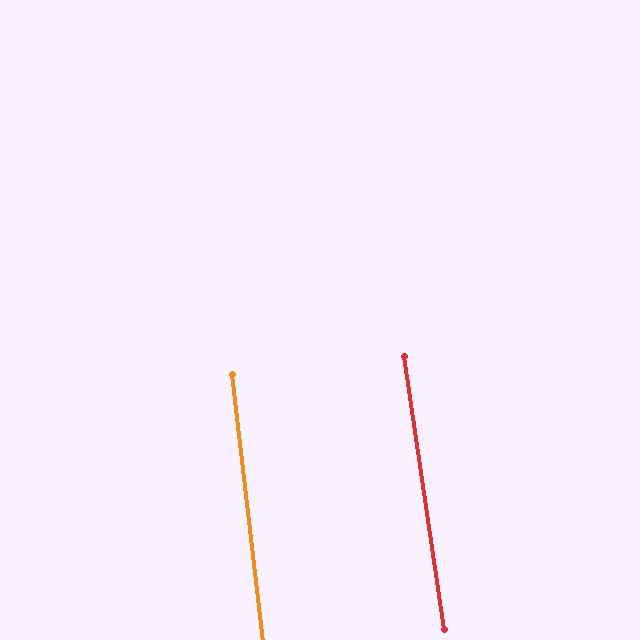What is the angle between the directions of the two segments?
Approximately 2 degrees.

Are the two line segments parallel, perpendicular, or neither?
Parallel — their directions differ by only 1.9°.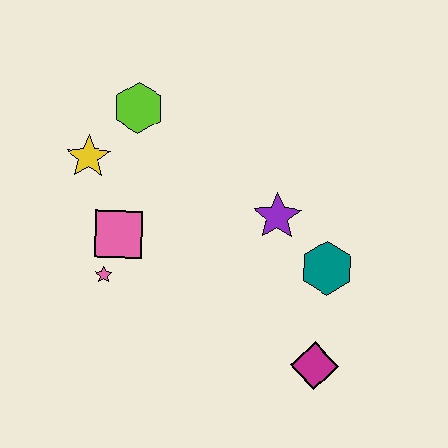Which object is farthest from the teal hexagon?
The yellow star is farthest from the teal hexagon.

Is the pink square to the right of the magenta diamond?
No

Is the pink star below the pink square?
Yes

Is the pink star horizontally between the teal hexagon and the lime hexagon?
No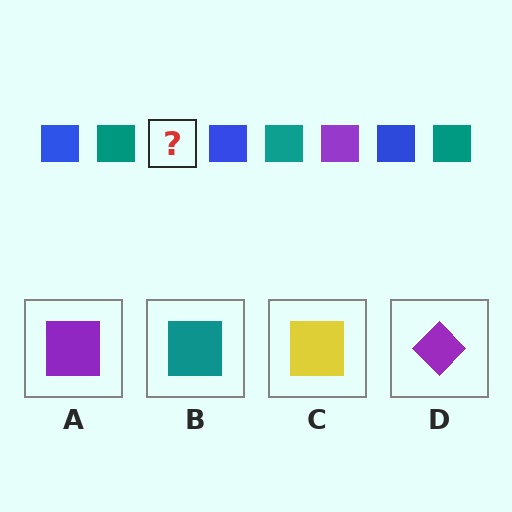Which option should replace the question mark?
Option A.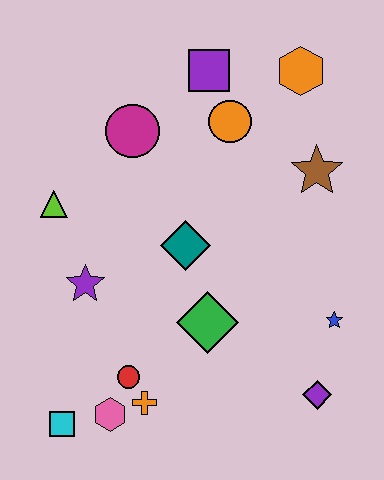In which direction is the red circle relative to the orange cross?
The red circle is above the orange cross.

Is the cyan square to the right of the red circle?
No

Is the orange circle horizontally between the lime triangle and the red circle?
No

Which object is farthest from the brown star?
The cyan square is farthest from the brown star.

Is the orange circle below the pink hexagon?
No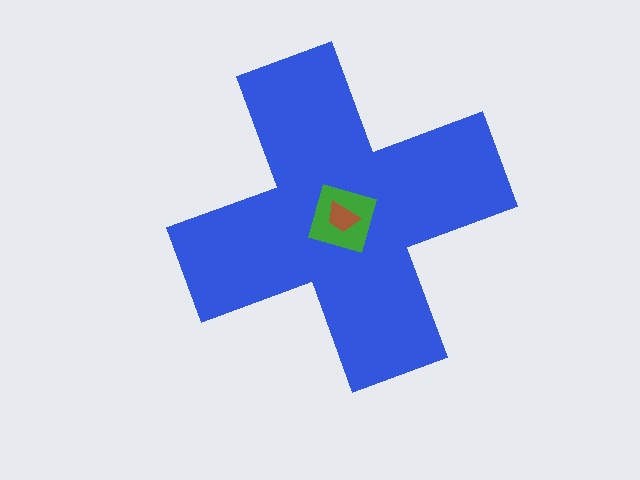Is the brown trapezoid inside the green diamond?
Yes.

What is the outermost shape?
The blue cross.